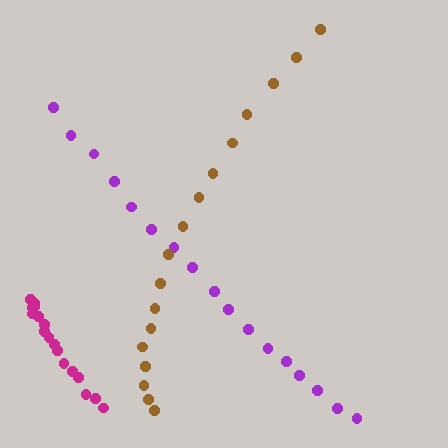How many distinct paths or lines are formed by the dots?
There are 3 distinct paths.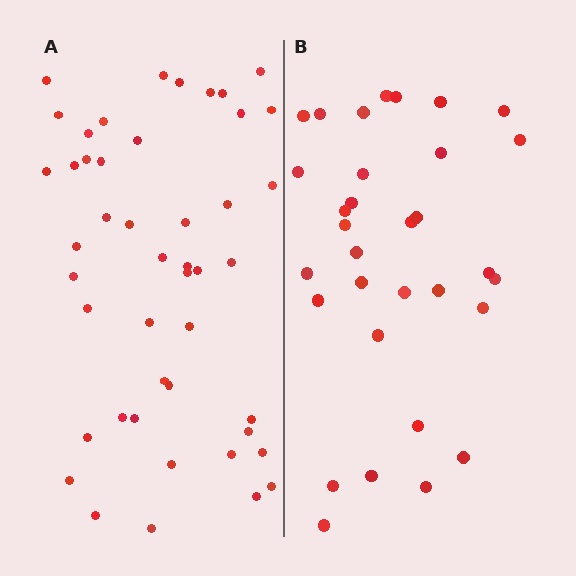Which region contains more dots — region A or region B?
Region A (the left region) has more dots.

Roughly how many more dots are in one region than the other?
Region A has approximately 15 more dots than region B.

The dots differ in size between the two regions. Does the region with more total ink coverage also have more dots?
No. Region B has more total ink coverage because its dots are larger, but region A actually contains more individual dots. Total area can be misleading — the number of items is what matters here.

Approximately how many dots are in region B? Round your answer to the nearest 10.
About 30 dots. (The exact count is 32, which rounds to 30.)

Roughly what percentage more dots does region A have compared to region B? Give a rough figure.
About 45% more.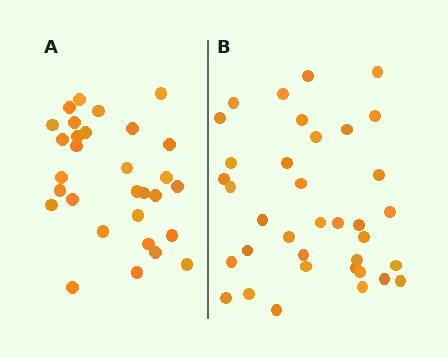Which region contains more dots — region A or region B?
Region B (the right region) has more dots.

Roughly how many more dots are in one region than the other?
Region B has about 6 more dots than region A.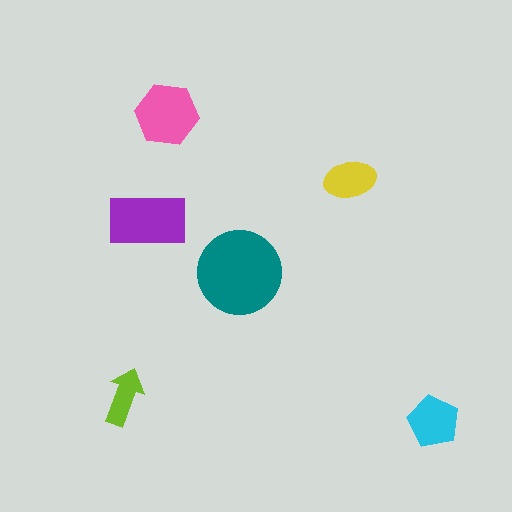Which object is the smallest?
The lime arrow.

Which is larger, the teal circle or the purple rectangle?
The teal circle.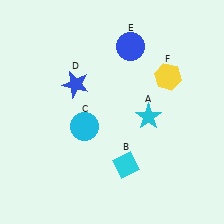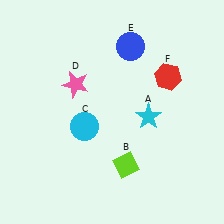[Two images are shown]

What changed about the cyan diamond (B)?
In Image 1, B is cyan. In Image 2, it changed to lime.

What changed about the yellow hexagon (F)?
In Image 1, F is yellow. In Image 2, it changed to red.